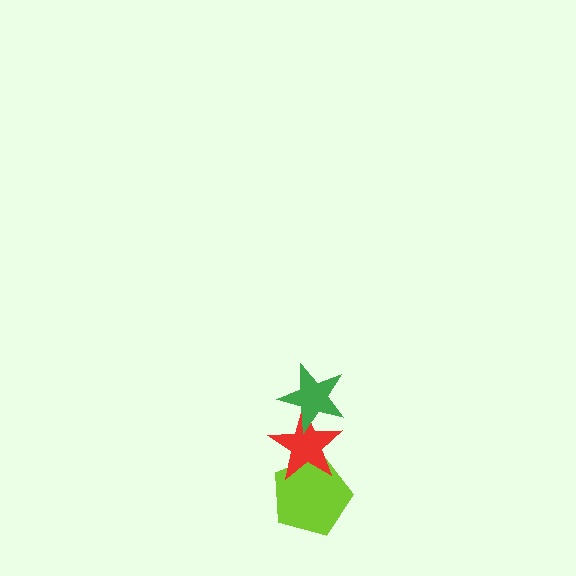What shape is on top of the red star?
The green star is on top of the red star.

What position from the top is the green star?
The green star is 1st from the top.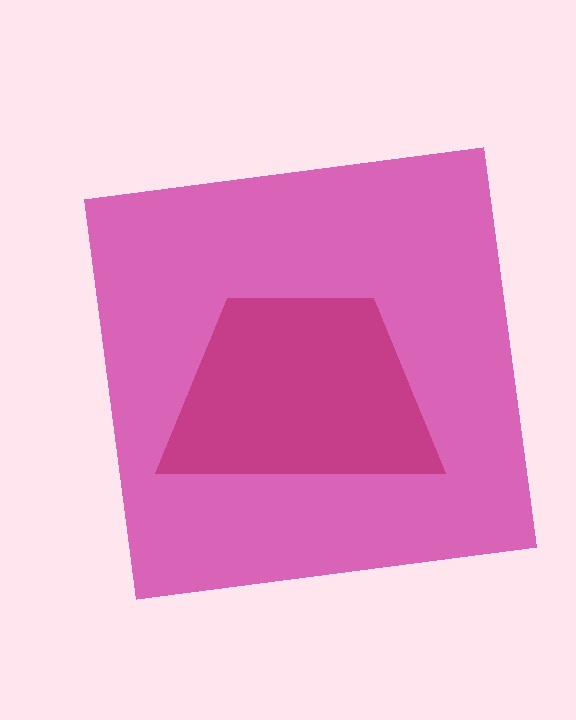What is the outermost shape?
The pink square.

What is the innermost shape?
The magenta trapezoid.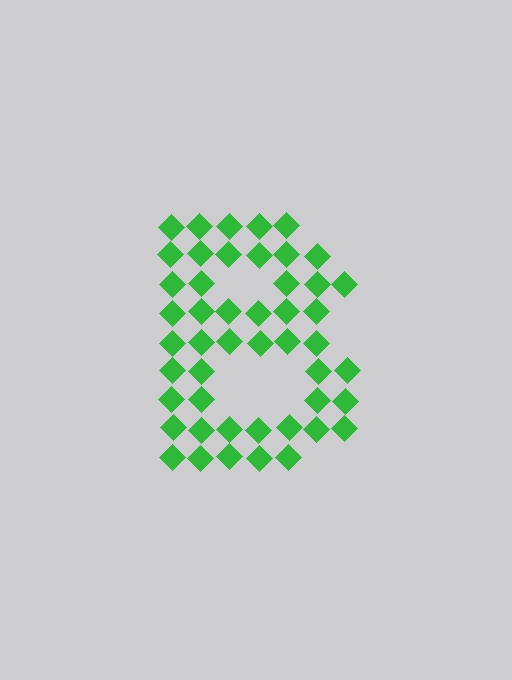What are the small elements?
The small elements are diamonds.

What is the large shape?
The large shape is the letter B.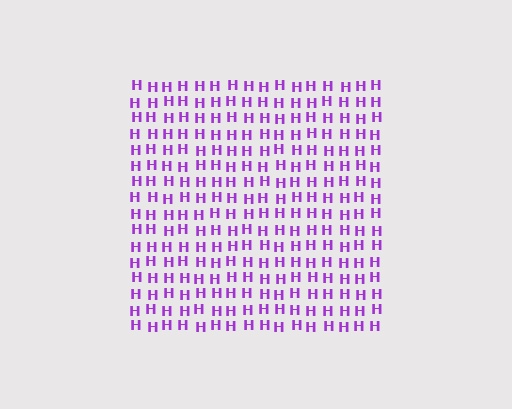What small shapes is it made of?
It is made of small letter H's.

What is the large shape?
The large shape is a square.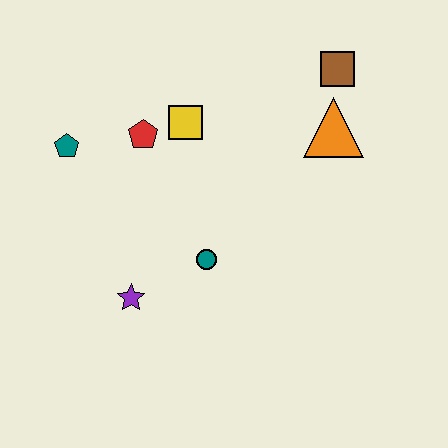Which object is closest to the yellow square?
The red pentagon is closest to the yellow square.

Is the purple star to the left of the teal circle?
Yes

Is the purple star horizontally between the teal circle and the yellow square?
No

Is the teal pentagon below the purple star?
No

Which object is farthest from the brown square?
The purple star is farthest from the brown square.